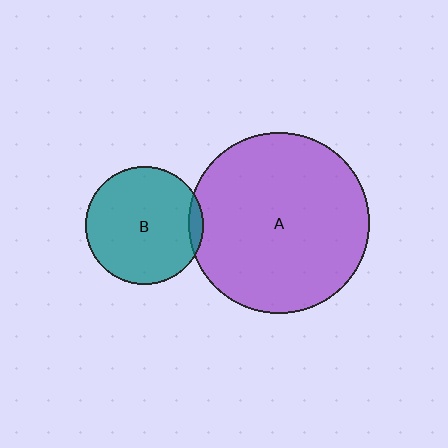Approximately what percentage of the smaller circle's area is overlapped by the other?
Approximately 5%.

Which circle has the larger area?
Circle A (purple).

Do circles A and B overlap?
Yes.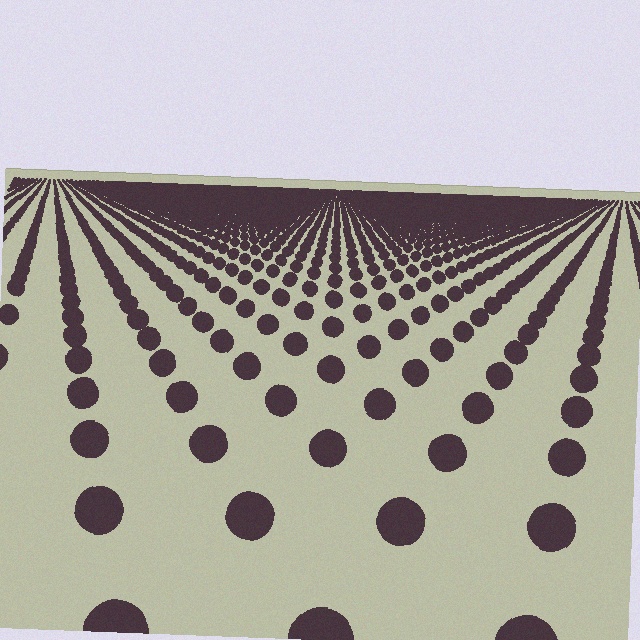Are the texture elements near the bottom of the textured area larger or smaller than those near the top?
Larger. Near the bottom, elements are closer to the viewer and appear at a bigger on-screen size.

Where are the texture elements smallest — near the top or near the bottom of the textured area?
Near the top.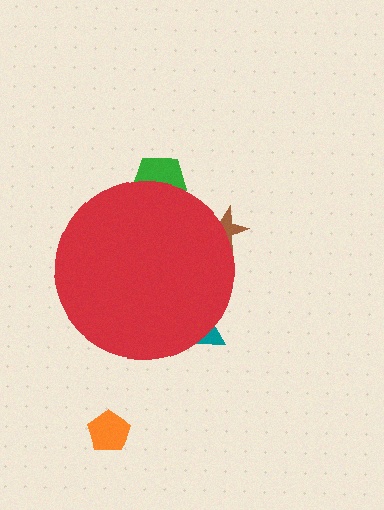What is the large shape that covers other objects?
A red circle.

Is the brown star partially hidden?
Yes, the brown star is partially hidden behind the red circle.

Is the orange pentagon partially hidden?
No, the orange pentagon is fully visible.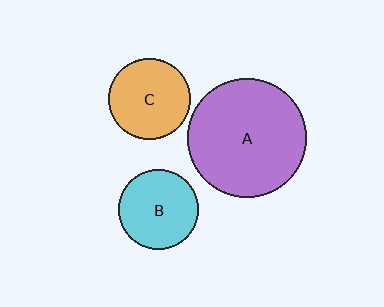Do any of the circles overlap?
No, none of the circles overlap.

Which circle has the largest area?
Circle A (purple).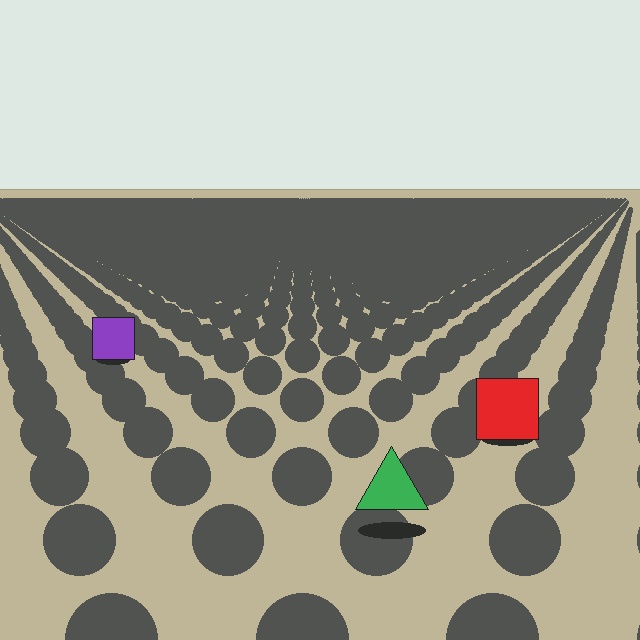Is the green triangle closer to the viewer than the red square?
Yes. The green triangle is closer — you can tell from the texture gradient: the ground texture is coarser near it.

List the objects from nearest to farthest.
From nearest to farthest: the green triangle, the red square, the purple square.